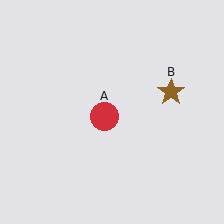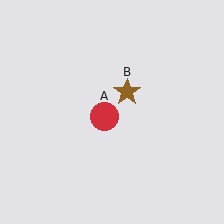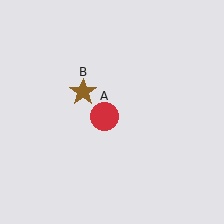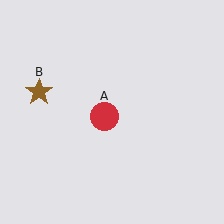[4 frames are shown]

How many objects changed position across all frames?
1 object changed position: brown star (object B).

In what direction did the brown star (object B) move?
The brown star (object B) moved left.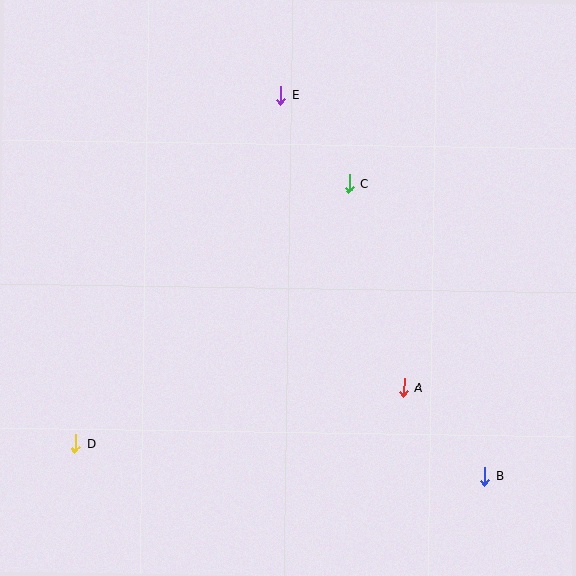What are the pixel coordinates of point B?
Point B is at (485, 476).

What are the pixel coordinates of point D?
Point D is at (75, 443).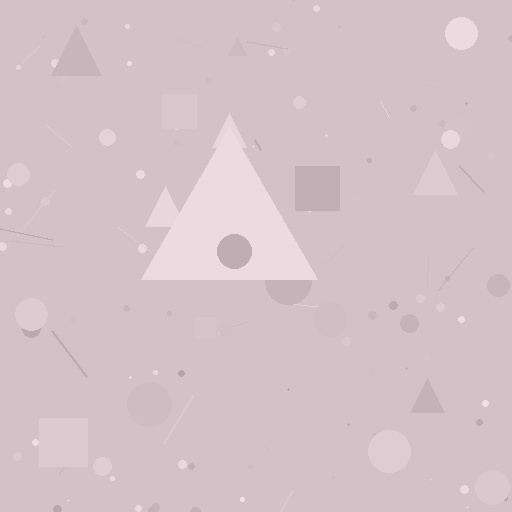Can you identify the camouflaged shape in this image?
The camouflaged shape is a triangle.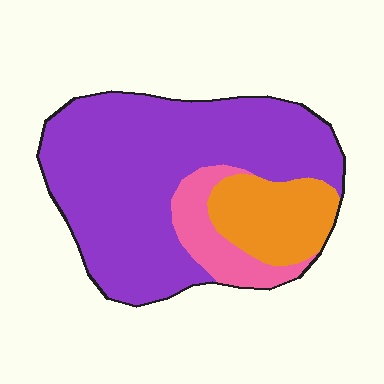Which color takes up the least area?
Pink, at roughly 10%.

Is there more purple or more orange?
Purple.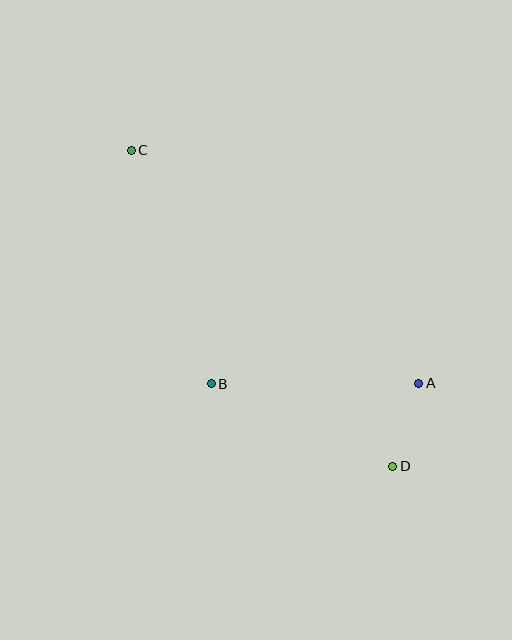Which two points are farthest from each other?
Points C and D are farthest from each other.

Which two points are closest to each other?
Points A and D are closest to each other.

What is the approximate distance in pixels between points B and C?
The distance between B and C is approximately 247 pixels.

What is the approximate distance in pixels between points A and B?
The distance between A and B is approximately 208 pixels.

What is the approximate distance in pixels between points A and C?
The distance between A and C is approximately 370 pixels.